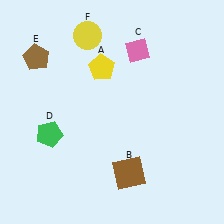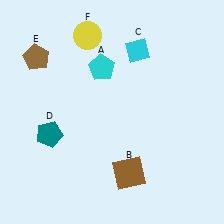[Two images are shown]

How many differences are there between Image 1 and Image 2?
There are 3 differences between the two images.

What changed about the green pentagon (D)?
In Image 1, D is green. In Image 2, it changed to teal.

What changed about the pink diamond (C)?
In Image 1, C is pink. In Image 2, it changed to cyan.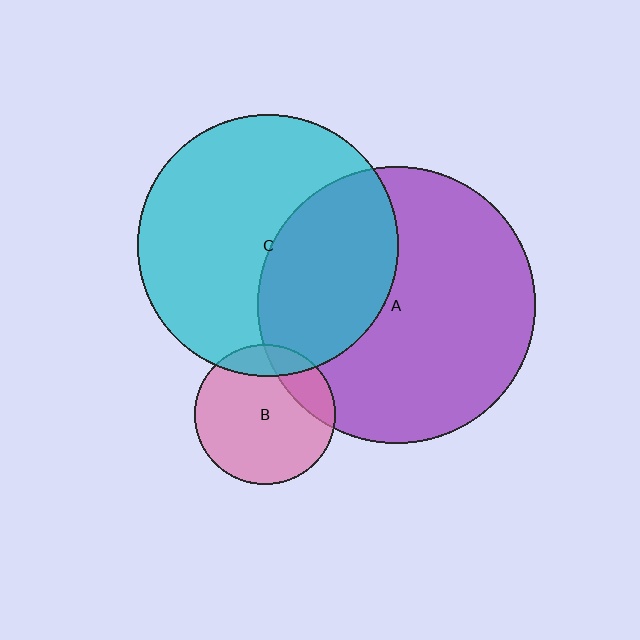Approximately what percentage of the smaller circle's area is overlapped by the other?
Approximately 20%.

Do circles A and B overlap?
Yes.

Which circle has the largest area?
Circle A (purple).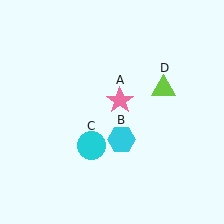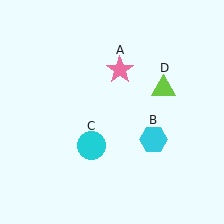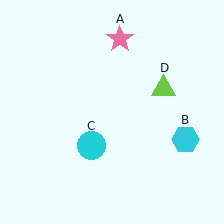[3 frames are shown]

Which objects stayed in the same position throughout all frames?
Cyan circle (object C) and lime triangle (object D) remained stationary.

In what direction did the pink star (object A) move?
The pink star (object A) moved up.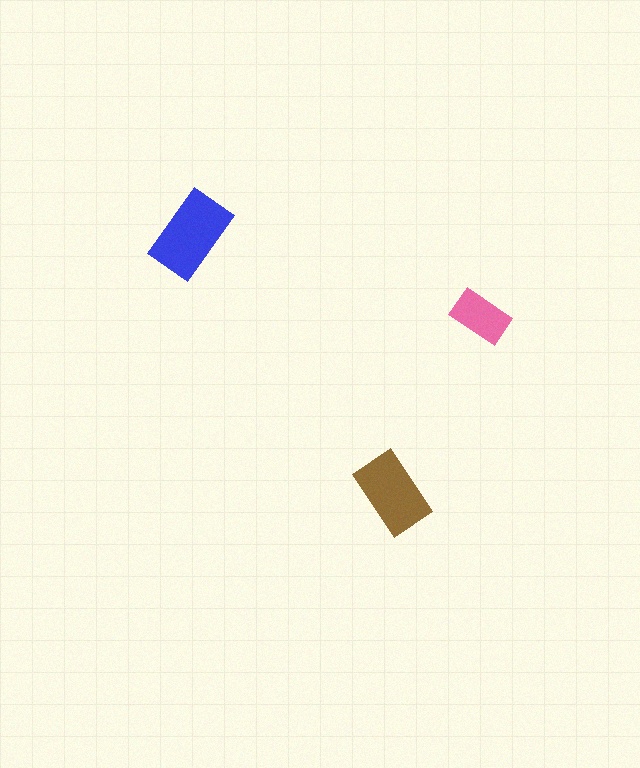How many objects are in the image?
There are 3 objects in the image.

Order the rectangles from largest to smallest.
the blue one, the brown one, the pink one.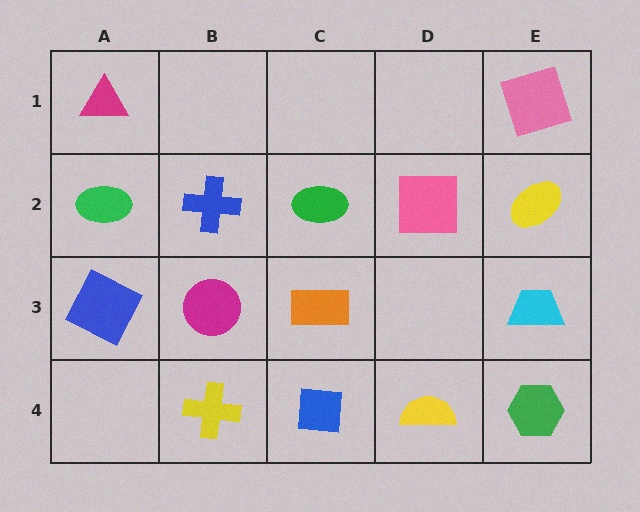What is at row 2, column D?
A pink square.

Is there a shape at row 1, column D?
No, that cell is empty.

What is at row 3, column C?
An orange rectangle.